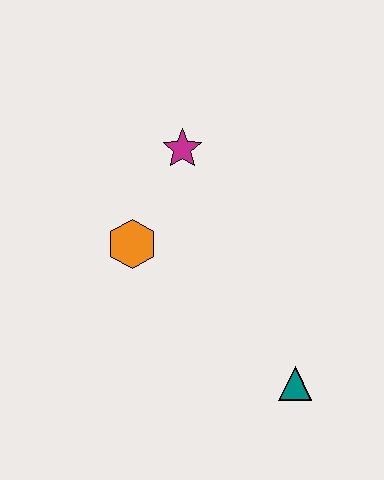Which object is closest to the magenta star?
The orange hexagon is closest to the magenta star.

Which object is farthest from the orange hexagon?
The teal triangle is farthest from the orange hexagon.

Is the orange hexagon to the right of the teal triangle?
No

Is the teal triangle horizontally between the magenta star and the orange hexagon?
No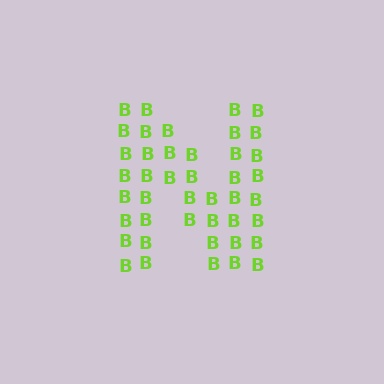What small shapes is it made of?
It is made of small letter B's.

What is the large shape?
The large shape is the letter N.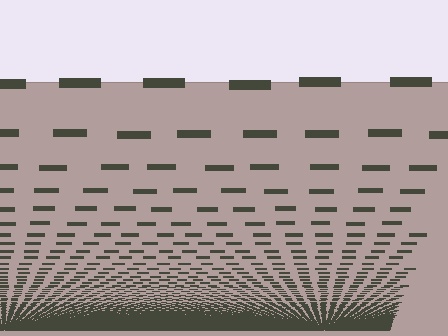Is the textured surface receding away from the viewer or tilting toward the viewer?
The surface appears to tilt toward the viewer. Texture elements get larger and sparser toward the top.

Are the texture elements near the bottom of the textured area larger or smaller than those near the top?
Smaller. The gradient is inverted — elements near the bottom are smaller and denser.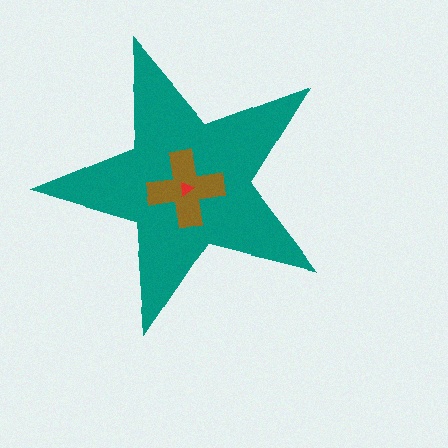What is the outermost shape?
The teal star.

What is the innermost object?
The red triangle.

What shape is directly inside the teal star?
The brown cross.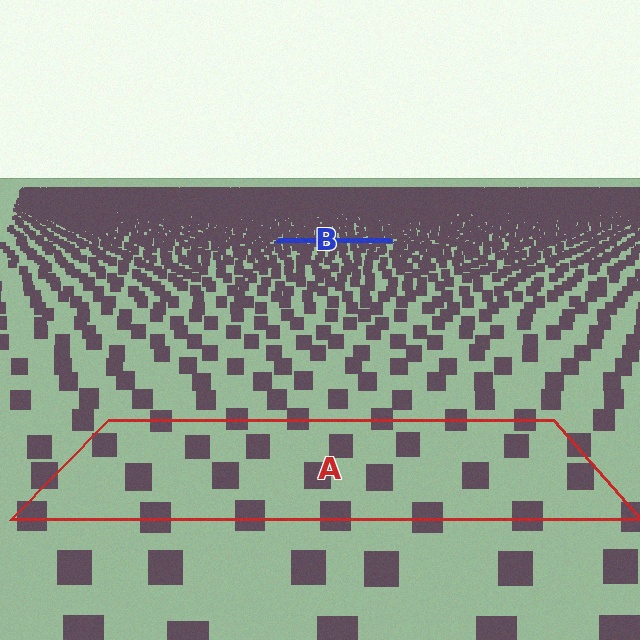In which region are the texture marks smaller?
The texture marks are smaller in region B, because it is farther away.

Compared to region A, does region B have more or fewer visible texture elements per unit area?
Region B has more texture elements per unit area — they are packed more densely because it is farther away.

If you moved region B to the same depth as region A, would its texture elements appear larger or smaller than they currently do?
They would appear larger. At a closer depth, the same texture elements are projected at a bigger on-screen size.